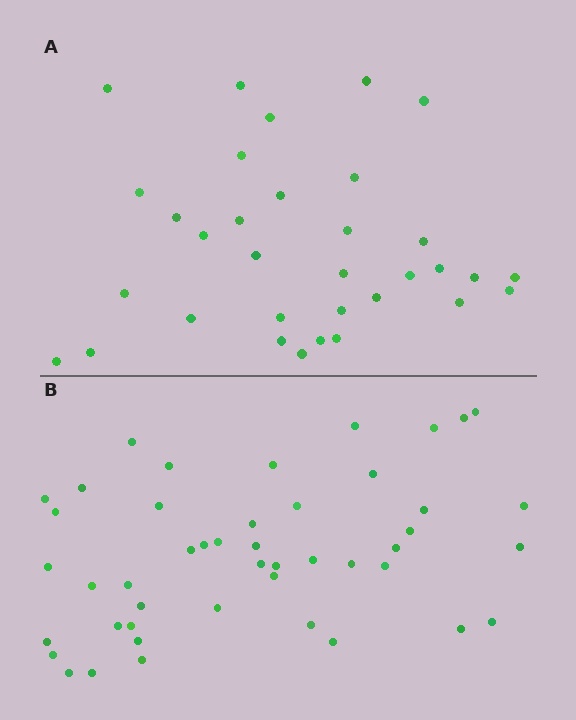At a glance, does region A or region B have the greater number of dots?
Region B (the bottom region) has more dots.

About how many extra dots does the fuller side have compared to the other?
Region B has approximately 15 more dots than region A.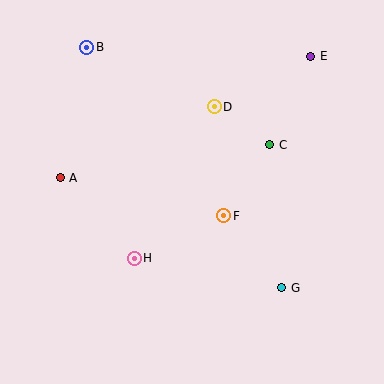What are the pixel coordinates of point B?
Point B is at (87, 47).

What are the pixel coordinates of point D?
Point D is at (214, 107).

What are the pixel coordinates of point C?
Point C is at (270, 145).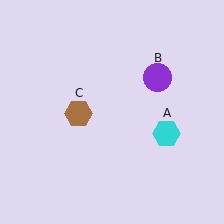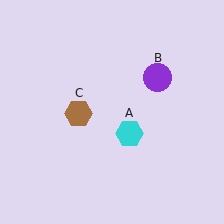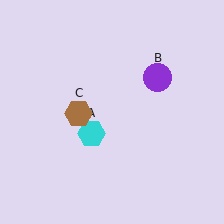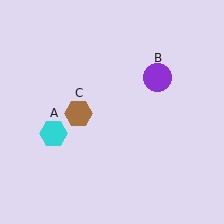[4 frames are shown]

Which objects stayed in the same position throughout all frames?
Purple circle (object B) and brown hexagon (object C) remained stationary.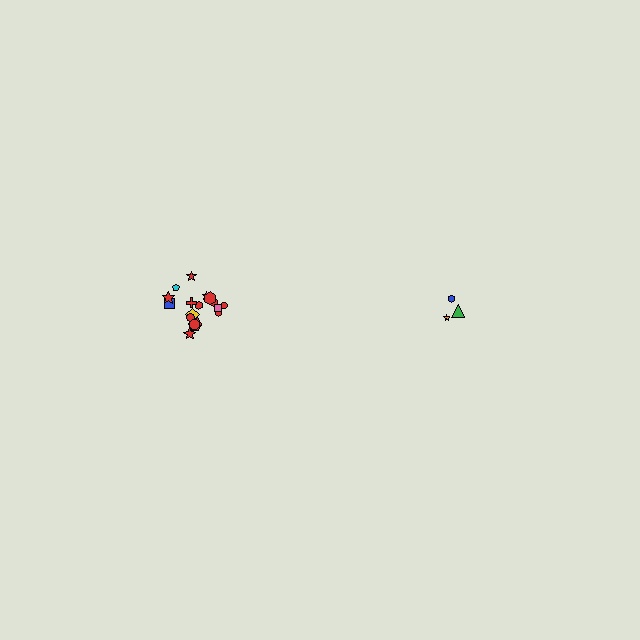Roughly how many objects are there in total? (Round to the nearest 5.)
Roughly 20 objects in total.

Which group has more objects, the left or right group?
The left group.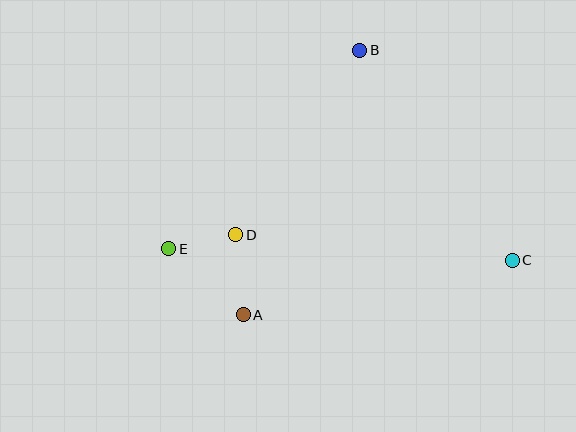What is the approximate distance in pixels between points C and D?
The distance between C and D is approximately 278 pixels.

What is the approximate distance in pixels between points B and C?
The distance between B and C is approximately 260 pixels.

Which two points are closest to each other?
Points D and E are closest to each other.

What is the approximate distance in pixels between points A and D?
The distance between A and D is approximately 80 pixels.